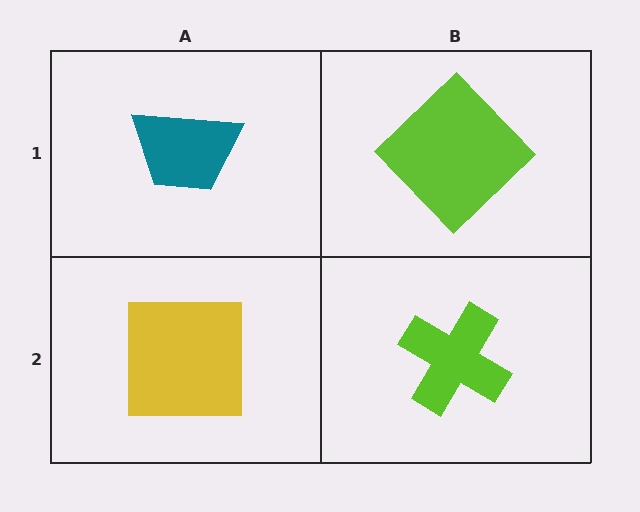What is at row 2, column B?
A lime cross.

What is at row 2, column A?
A yellow square.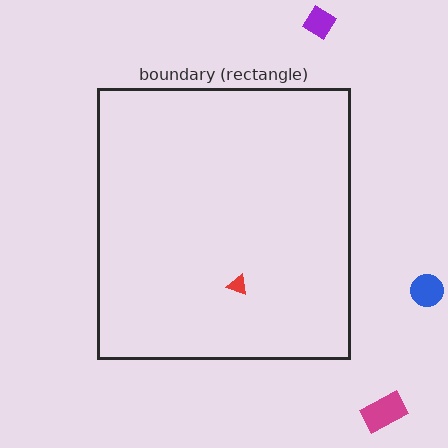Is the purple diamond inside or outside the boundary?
Outside.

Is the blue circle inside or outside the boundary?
Outside.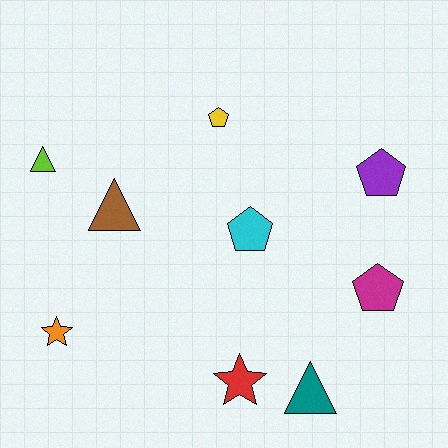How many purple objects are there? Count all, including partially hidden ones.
There is 1 purple object.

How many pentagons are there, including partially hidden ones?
There are 4 pentagons.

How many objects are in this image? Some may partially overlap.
There are 9 objects.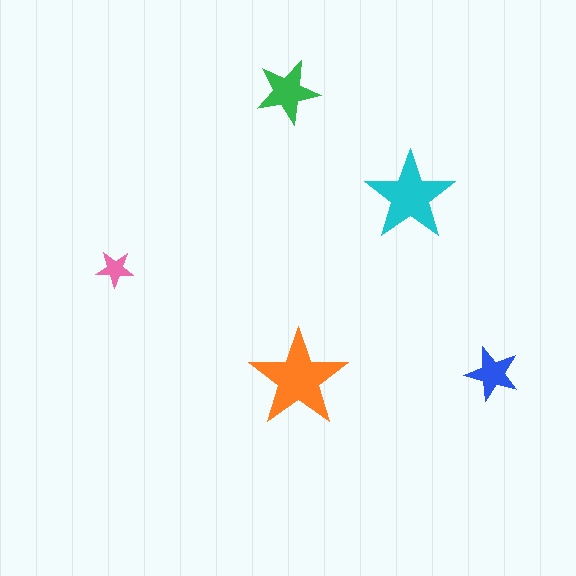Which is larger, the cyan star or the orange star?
The orange one.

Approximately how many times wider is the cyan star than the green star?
About 1.5 times wider.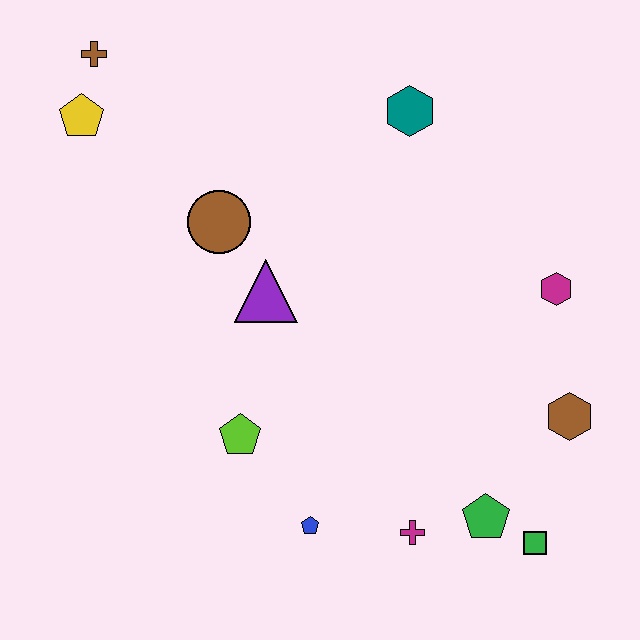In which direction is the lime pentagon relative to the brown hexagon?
The lime pentagon is to the left of the brown hexagon.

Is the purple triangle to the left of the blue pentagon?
Yes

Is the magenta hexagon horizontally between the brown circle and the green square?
No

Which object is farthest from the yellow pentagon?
The green square is farthest from the yellow pentagon.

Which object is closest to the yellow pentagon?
The brown cross is closest to the yellow pentagon.